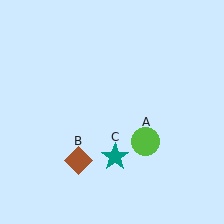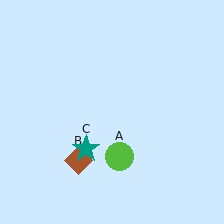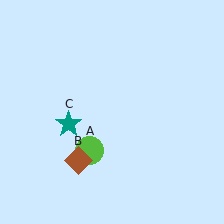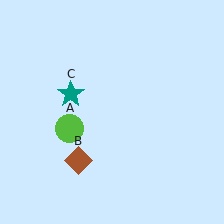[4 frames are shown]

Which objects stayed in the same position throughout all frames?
Brown diamond (object B) remained stationary.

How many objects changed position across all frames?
2 objects changed position: lime circle (object A), teal star (object C).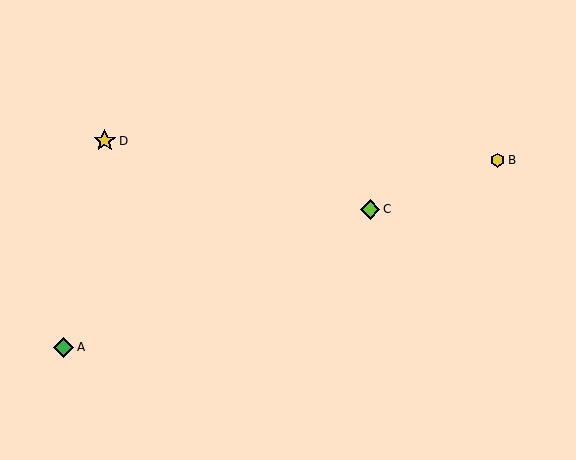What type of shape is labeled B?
Shape B is a yellow hexagon.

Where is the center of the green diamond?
The center of the green diamond is at (64, 347).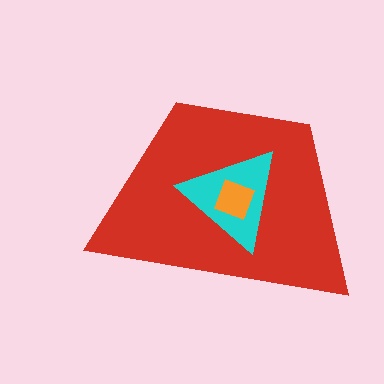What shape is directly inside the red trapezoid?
The cyan triangle.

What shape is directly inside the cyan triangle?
The orange diamond.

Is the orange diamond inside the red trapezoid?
Yes.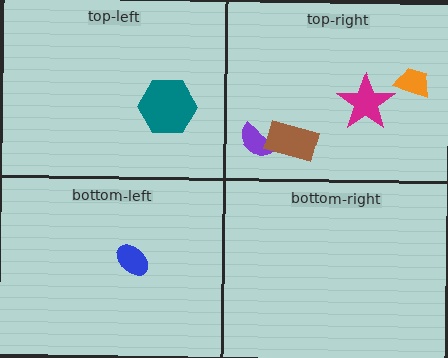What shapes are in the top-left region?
The teal hexagon.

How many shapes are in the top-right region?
4.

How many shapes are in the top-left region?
1.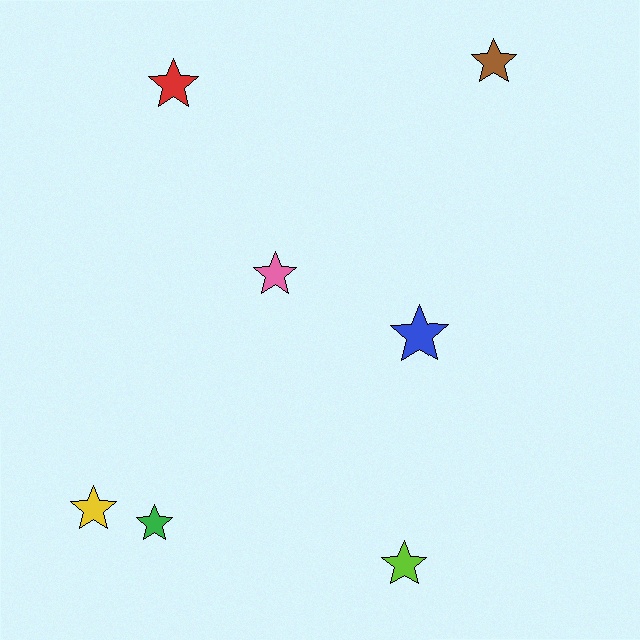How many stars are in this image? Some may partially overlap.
There are 7 stars.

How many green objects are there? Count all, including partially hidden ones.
There is 1 green object.